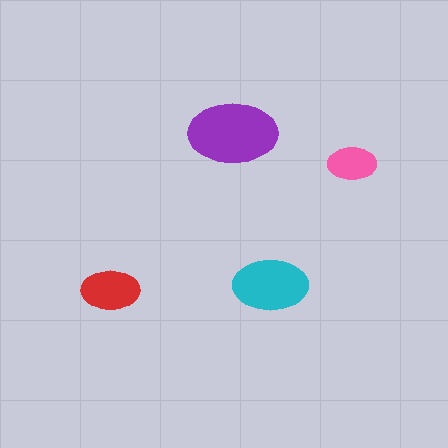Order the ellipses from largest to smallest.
the purple one, the cyan one, the red one, the pink one.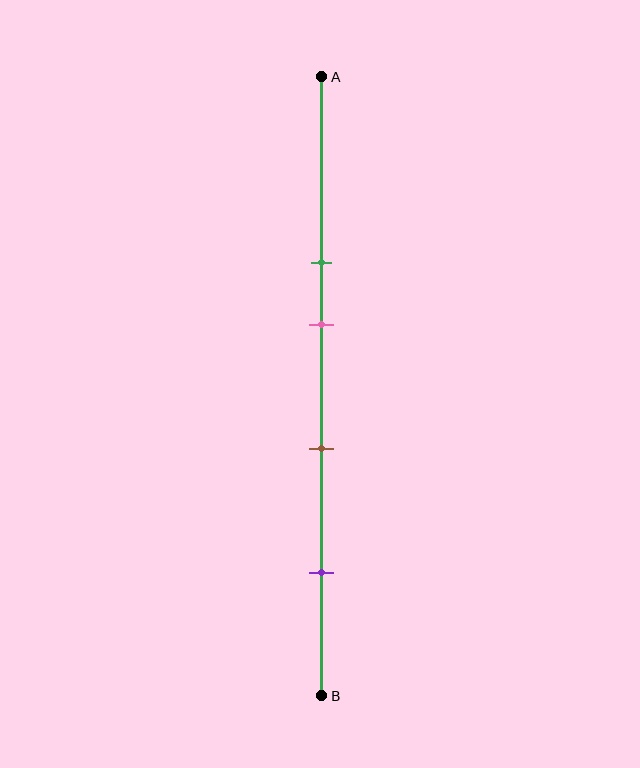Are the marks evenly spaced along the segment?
No, the marks are not evenly spaced.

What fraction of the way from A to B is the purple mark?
The purple mark is approximately 80% (0.8) of the way from A to B.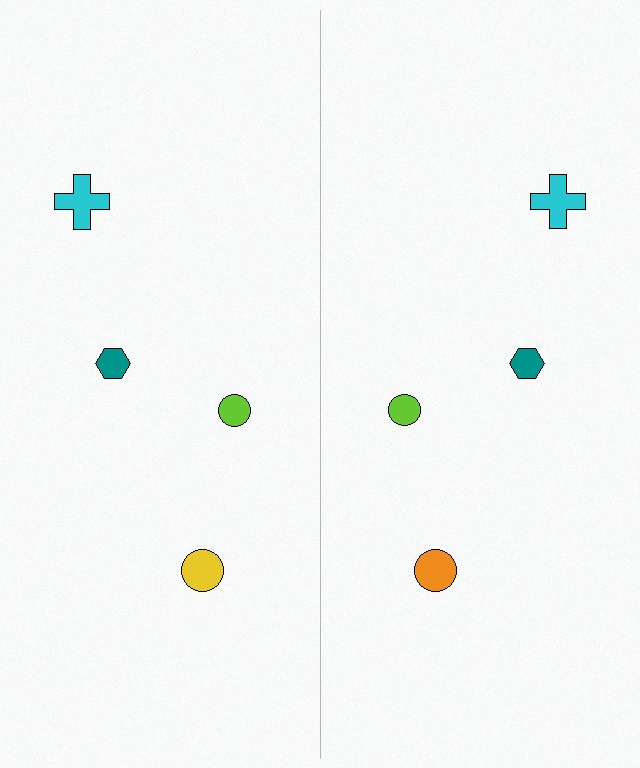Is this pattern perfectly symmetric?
No, the pattern is not perfectly symmetric. The orange circle on the right side breaks the symmetry — its mirror counterpart is yellow.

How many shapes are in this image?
There are 8 shapes in this image.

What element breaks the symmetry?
The orange circle on the right side breaks the symmetry — its mirror counterpart is yellow.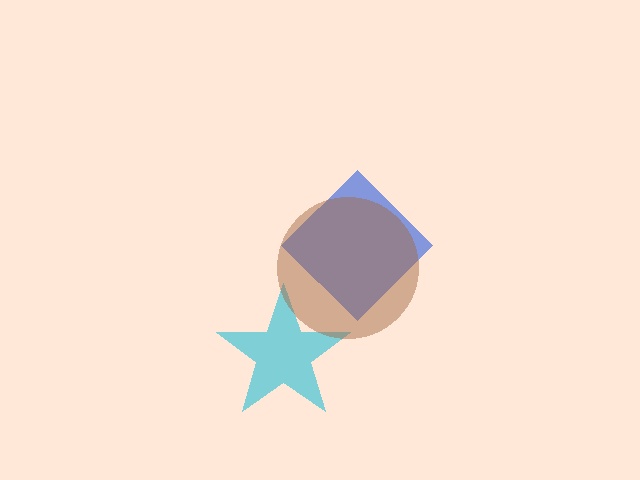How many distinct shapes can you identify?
There are 3 distinct shapes: a cyan star, a blue diamond, a brown circle.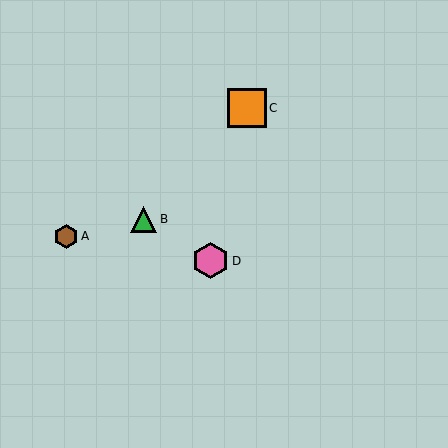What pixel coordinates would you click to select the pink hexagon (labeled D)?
Click at (211, 261) to select the pink hexagon D.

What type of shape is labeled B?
Shape B is a green triangle.